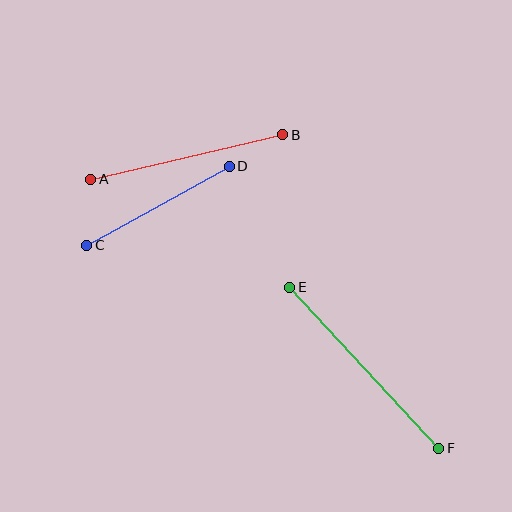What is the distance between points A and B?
The distance is approximately 197 pixels.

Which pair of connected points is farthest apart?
Points E and F are farthest apart.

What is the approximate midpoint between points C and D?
The midpoint is at approximately (158, 206) pixels.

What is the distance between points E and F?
The distance is approximately 220 pixels.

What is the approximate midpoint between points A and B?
The midpoint is at approximately (187, 157) pixels.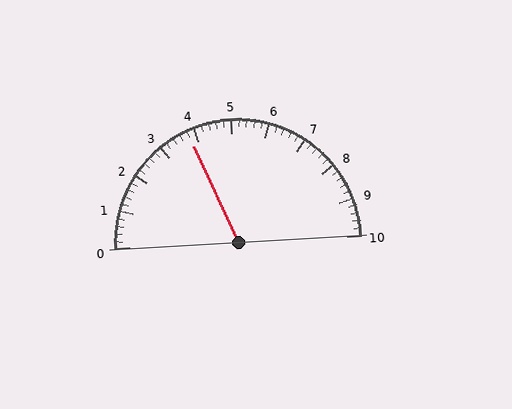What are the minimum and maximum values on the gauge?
The gauge ranges from 0 to 10.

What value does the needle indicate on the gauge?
The needle indicates approximately 3.8.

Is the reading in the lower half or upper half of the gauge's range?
The reading is in the lower half of the range (0 to 10).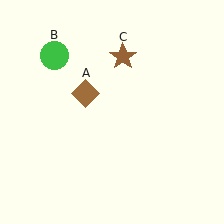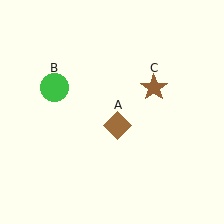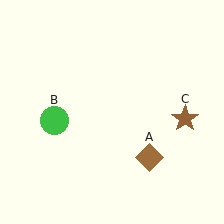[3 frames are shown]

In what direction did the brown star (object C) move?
The brown star (object C) moved down and to the right.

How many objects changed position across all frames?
3 objects changed position: brown diamond (object A), green circle (object B), brown star (object C).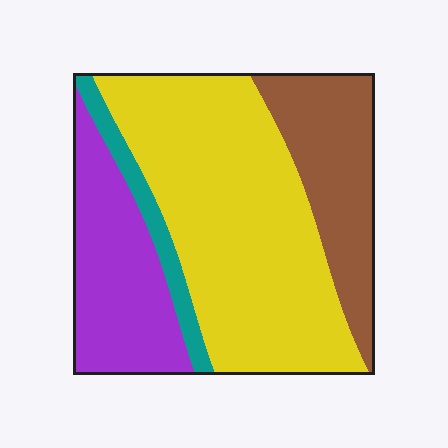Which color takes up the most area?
Yellow, at roughly 50%.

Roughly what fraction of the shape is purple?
Purple takes up between a sixth and a third of the shape.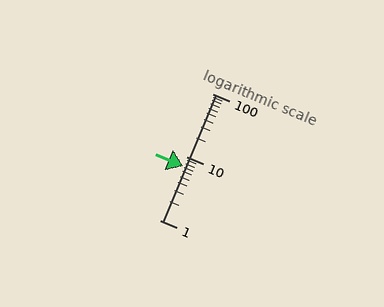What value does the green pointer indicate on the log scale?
The pointer indicates approximately 7.1.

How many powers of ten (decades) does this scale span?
The scale spans 2 decades, from 1 to 100.